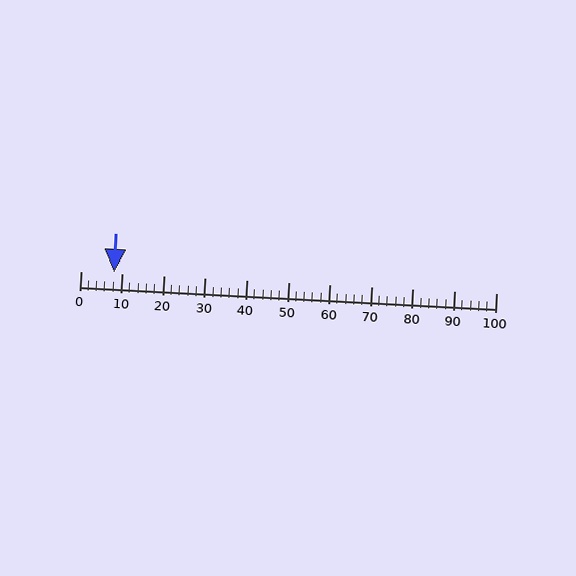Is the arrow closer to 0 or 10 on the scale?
The arrow is closer to 10.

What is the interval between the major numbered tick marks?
The major tick marks are spaced 10 units apart.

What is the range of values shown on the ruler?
The ruler shows values from 0 to 100.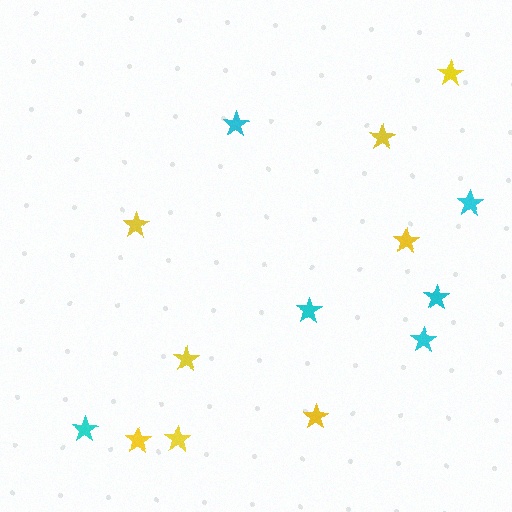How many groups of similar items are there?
There are 2 groups: one group of yellow stars (8) and one group of cyan stars (6).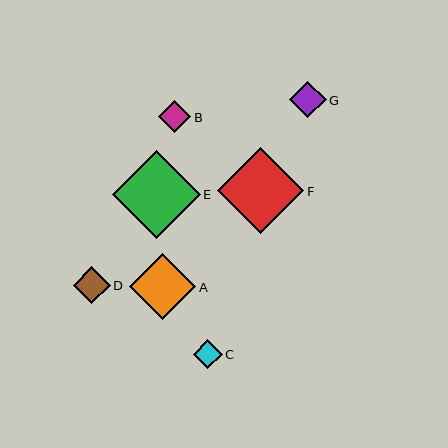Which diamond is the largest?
Diamond E is the largest with a size of approximately 88 pixels.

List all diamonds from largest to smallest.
From largest to smallest: E, F, A, D, G, B, C.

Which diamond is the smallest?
Diamond C is the smallest with a size of approximately 29 pixels.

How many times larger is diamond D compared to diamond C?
Diamond D is approximately 1.3 times the size of diamond C.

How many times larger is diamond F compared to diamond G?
Diamond F is approximately 2.4 times the size of diamond G.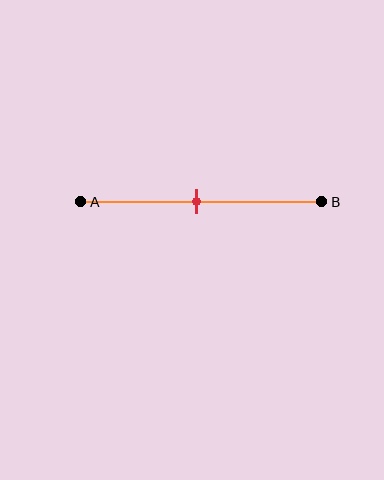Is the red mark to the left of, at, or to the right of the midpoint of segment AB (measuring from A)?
The red mark is approximately at the midpoint of segment AB.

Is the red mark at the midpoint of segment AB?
Yes, the mark is approximately at the midpoint.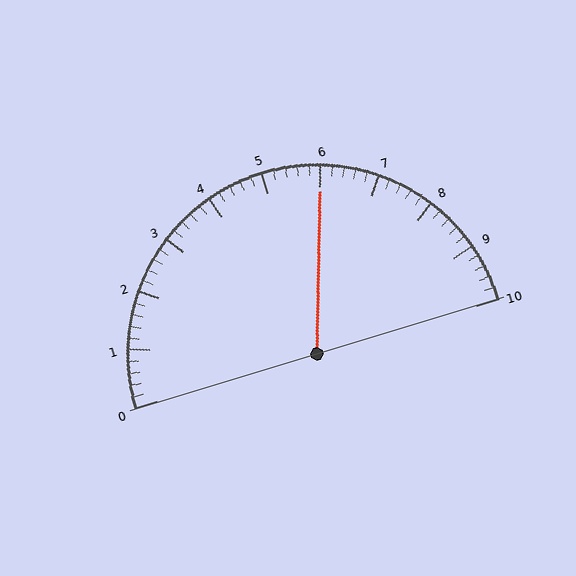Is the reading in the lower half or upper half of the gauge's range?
The reading is in the upper half of the range (0 to 10).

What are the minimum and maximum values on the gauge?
The gauge ranges from 0 to 10.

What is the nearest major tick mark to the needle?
The nearest major tick mark is 6.